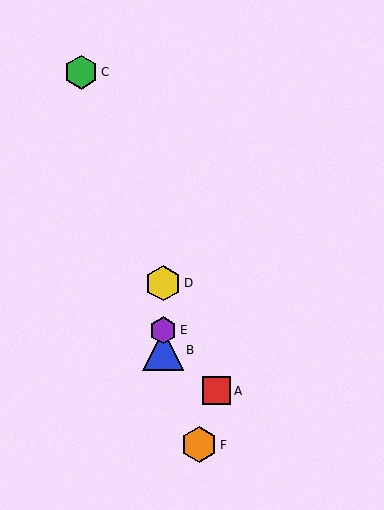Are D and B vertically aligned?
Yes, both are at x≈163.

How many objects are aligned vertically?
3 objects (B, D, E) are aligned vertically.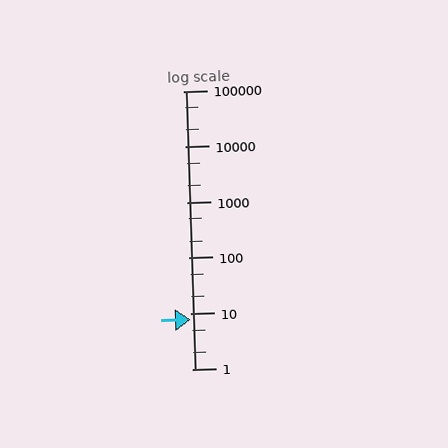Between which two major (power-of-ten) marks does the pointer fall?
The pointer is between 1 and 10.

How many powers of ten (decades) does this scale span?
The scale spans 5 decades, from 1 to 100000.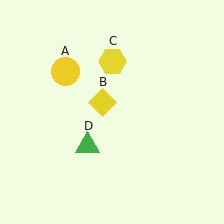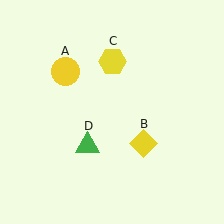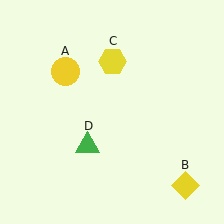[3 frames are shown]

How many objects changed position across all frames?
1 object changed position: yellow diamond (object B).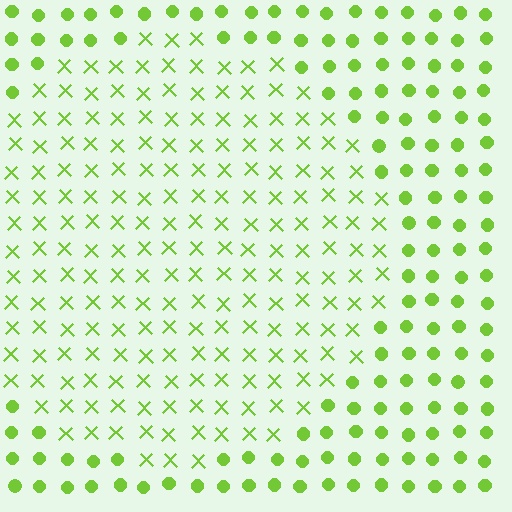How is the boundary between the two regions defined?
The boundary is defined by a change in element shape: X marks inside vs. circles outside. All elements share the same color and spacing.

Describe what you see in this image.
The image is filled with small lime elements arranged in a uniform grid. A circle-shaped region contains X marks, while the surrounding area contains circles. The boundary is defined purely by the change in element shape.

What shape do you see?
I see a circle.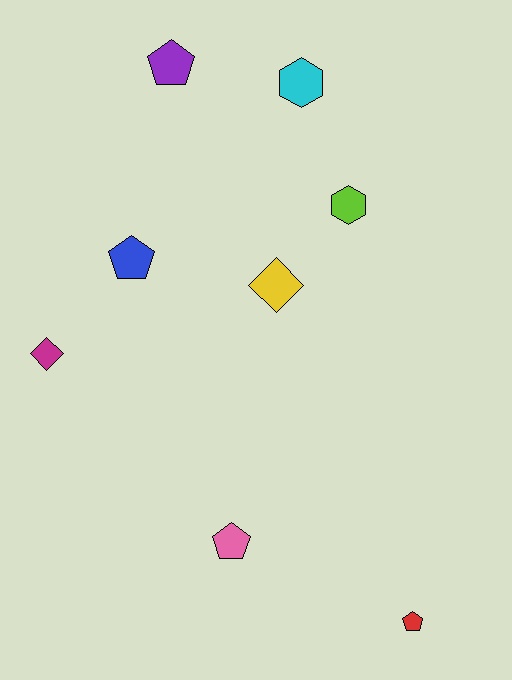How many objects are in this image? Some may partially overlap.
There are 8 objects.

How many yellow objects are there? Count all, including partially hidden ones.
There is 1 yellow object.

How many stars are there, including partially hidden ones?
There are no stars.